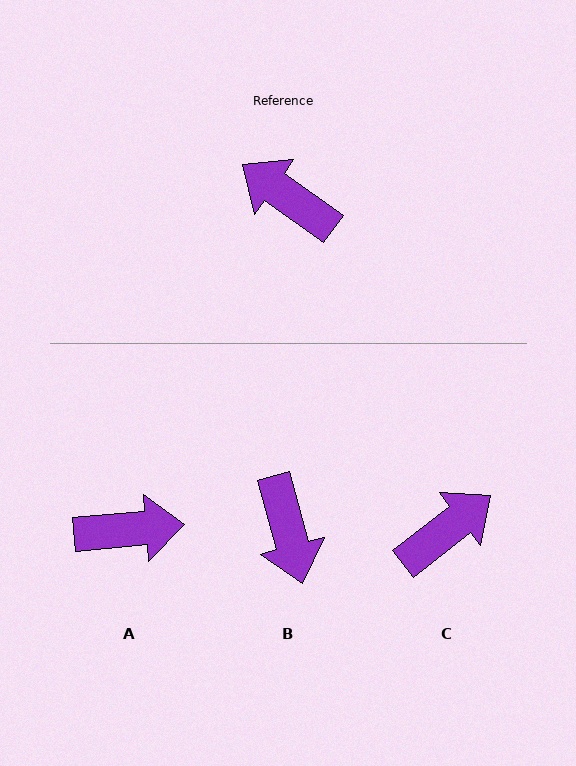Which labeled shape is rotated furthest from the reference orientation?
B, about 140 degrees away.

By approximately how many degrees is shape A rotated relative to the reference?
Approximately 140 degrees clockwise.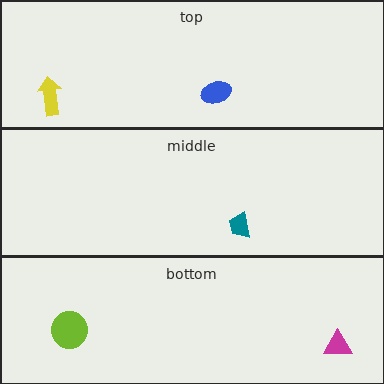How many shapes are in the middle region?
1.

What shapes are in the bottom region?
The lime circle, the magenta triangle.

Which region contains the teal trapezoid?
The middle region.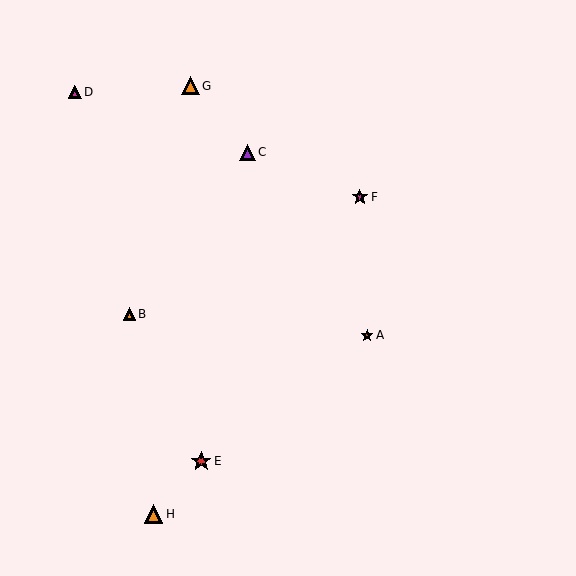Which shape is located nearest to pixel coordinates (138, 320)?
The orange triangle (labeled B) at (129, 314) is nearest to that location.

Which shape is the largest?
The red star (labeled E) is the largest.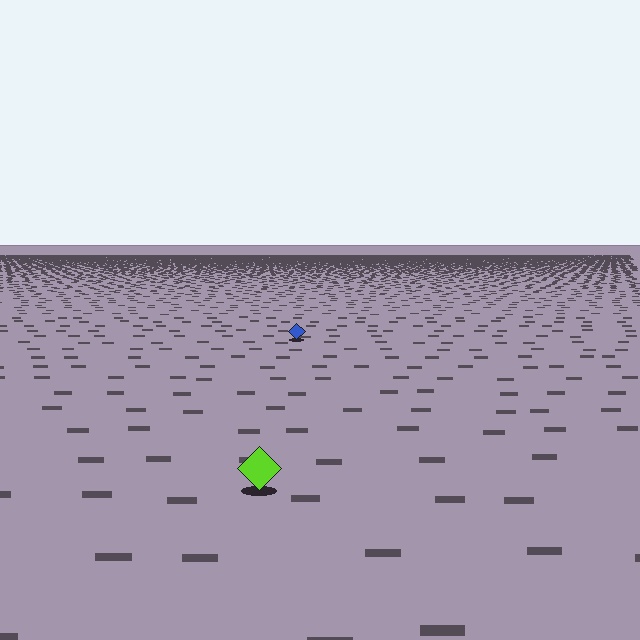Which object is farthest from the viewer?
The blue diamond is farthest from the viewer. It appears smaller and the ground texture around it is denser.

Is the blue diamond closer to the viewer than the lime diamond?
No. The lime diamond is closer — you can tell from the texture gradient: the ground texture is coarser near it.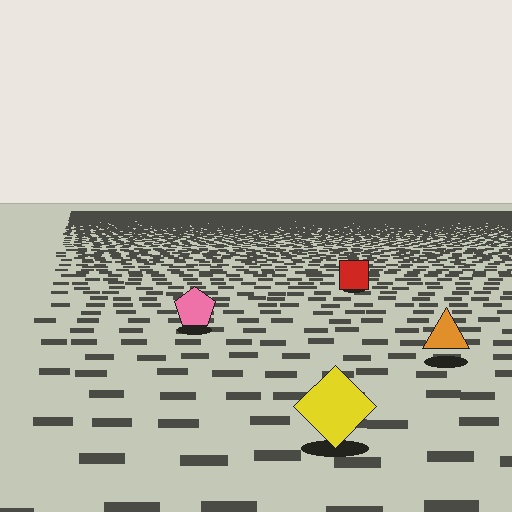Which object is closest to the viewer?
The yellow diamond is closest. The texture marks near it are larger and more spread out.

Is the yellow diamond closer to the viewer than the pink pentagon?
Yes. The yellow diamond is closer — you can tell from the texture gradient: the ground texture is coarser near it.